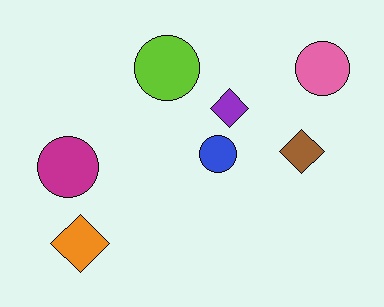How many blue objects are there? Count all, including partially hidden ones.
There is 1 blue object.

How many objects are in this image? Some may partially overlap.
There are 7 objects.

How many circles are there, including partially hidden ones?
There are 4 circles.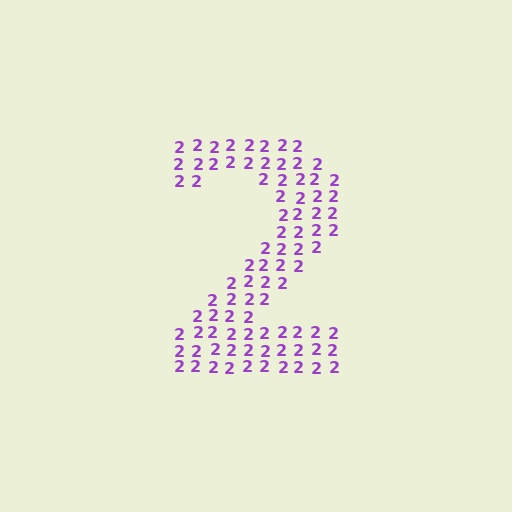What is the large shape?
The large shape is the digit 2.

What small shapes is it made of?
It is made of small digit 2's.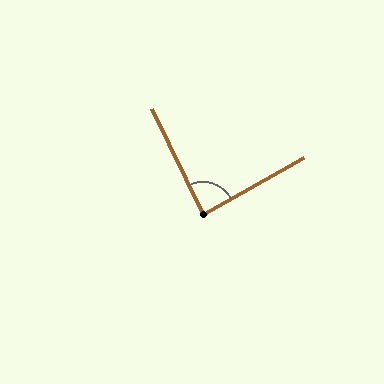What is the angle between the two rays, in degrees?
Approximately 87 degrees.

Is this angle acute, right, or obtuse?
It is approximately a right angle.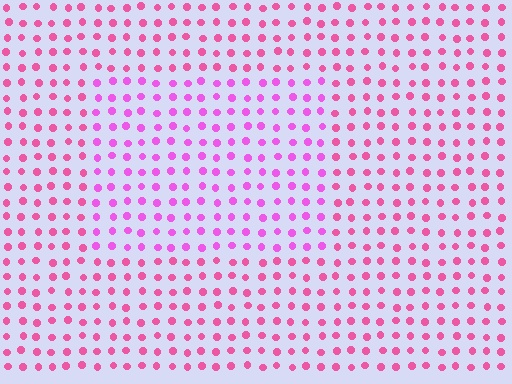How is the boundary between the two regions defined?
The boundary is defined purely by a slight shift in hue (about 27 degrees). Spacing, size, and orientation are identical on both sides.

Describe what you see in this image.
The image is filled with small pink elements in a uniform arrangement. A rectangle-shaped region is visible where the elements are tinted to a slightly different hue, forming a subtle color boundary.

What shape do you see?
I see a rectangle.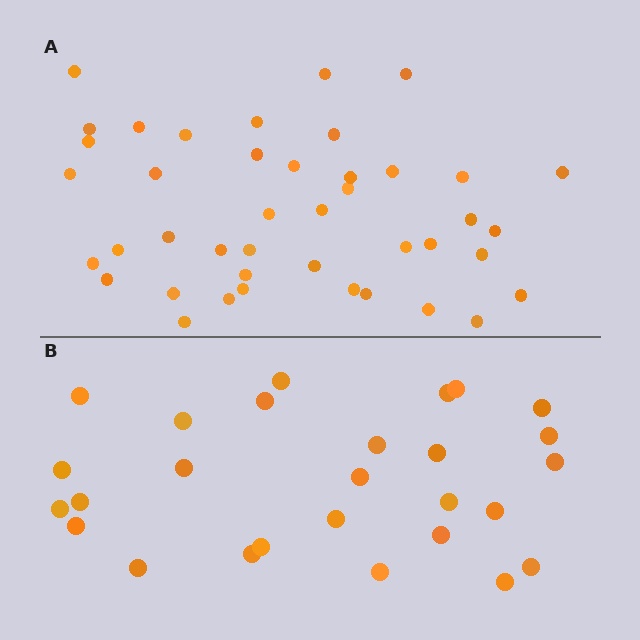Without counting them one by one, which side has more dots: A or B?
Region A (the top region) has more dots.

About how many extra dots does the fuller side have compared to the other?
Region A has approximately 15 more dots than region B.